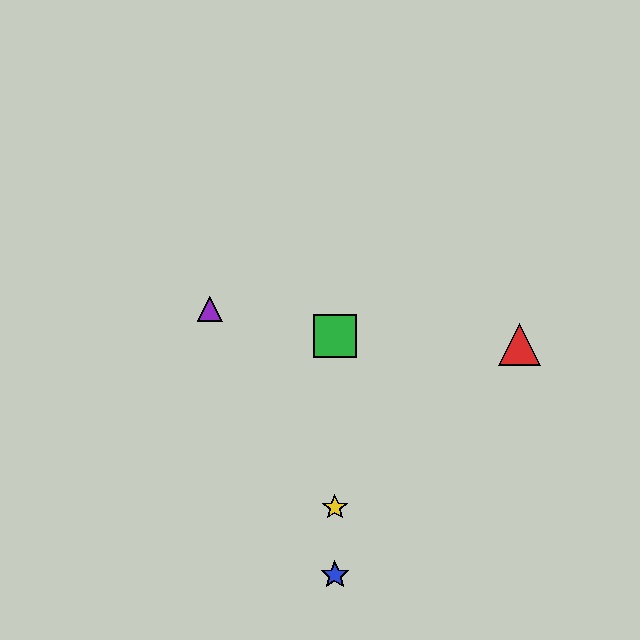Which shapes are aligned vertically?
The blue star, the green square, the yellow star are aligned vertically.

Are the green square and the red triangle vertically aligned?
No, the green square is at x≈335 and the red triangle is at x≈520.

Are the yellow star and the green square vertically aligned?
Yes, both are at x≈335.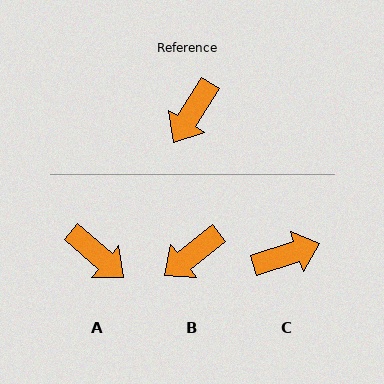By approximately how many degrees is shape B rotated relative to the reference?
Approximately 20 degrees clockwise.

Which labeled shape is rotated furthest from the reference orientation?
C, about 140 degrees away.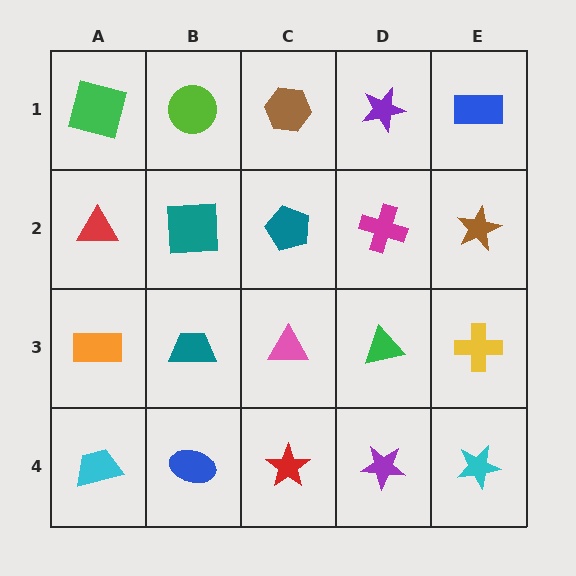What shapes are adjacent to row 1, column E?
A brown star (row 2, column E), a purple star (row 1, column D).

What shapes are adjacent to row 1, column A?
A red triangle (row 2, column A), a lime circle (row 1, column B).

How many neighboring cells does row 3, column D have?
4.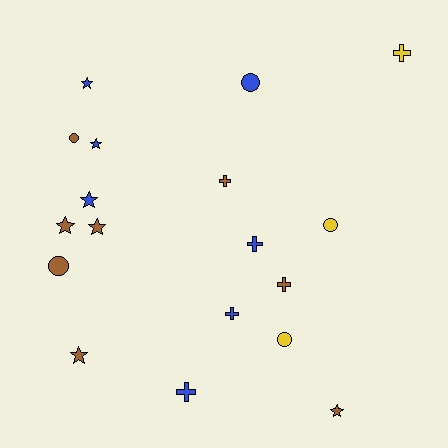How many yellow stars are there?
There are no yellow stars.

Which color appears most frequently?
Brown, with 8 objects.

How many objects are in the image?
There are 18 objects.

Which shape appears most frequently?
Star, with 7 objects.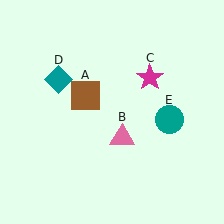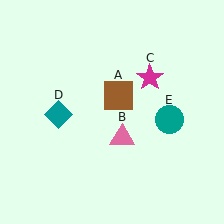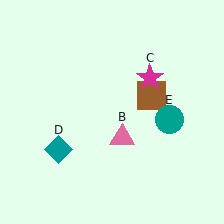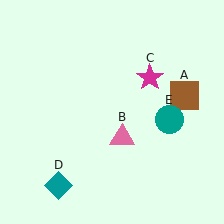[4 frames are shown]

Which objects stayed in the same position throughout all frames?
Pink triangle (object B) and magenta star (object C) and teal circle (object E) remained stationary.